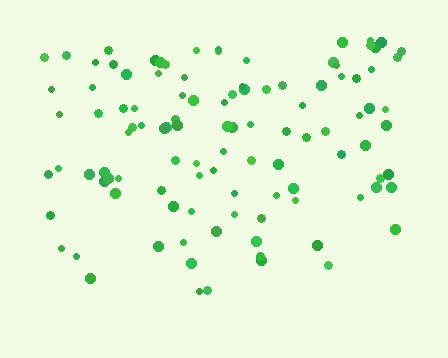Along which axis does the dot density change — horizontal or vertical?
Vertical.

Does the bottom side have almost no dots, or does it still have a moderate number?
Still a moderate number, just noticeably fewer than the top.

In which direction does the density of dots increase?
From bottom to top, with the top side densest.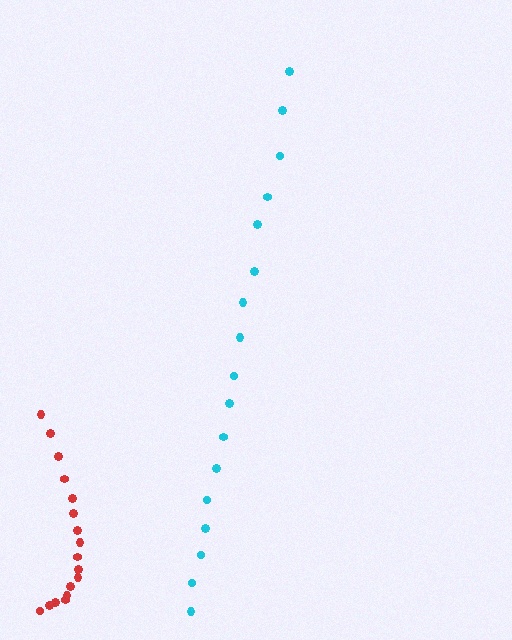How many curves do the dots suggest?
There are 2 distinct paths.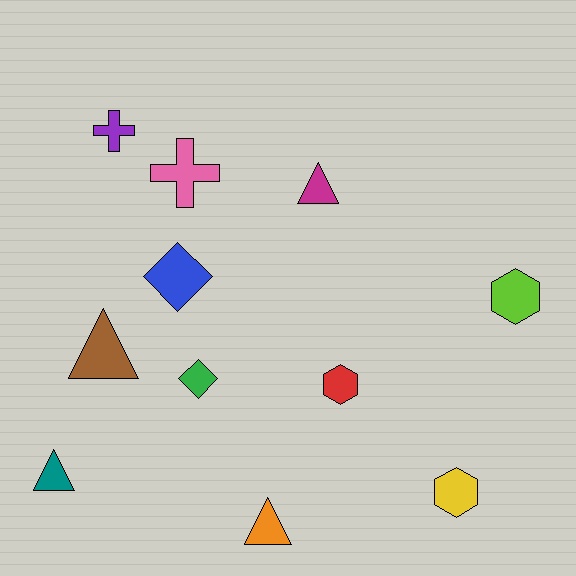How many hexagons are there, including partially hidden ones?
There are 3 hexagons.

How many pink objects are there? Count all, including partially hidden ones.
There is 1 pink object.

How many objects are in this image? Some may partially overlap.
There are 11 objects.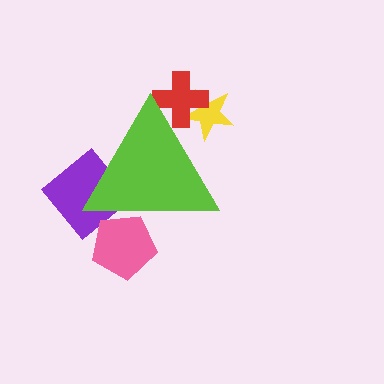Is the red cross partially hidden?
Yes, the red cross is partially hidden behind the lime triangle.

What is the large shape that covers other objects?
A lime triangle.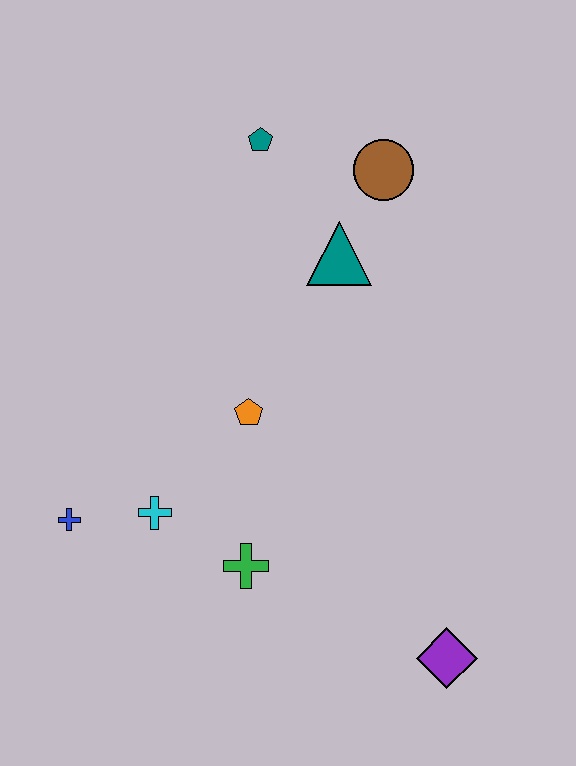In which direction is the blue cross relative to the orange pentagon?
The blue cross is to the left of the orange pentagon.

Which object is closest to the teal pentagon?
The brown circle is closest to the teal pentagon.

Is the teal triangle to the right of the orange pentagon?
Yes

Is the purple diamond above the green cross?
No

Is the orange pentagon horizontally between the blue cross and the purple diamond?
Yes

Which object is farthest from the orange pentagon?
The purple diamond is farthest from the orange pentagon.